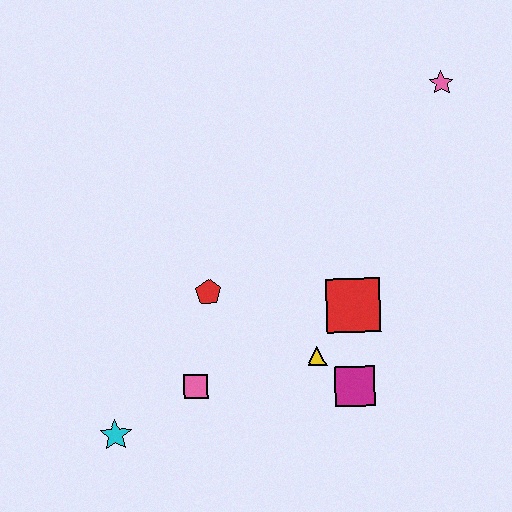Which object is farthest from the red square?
The cyan star is farthest from the red square.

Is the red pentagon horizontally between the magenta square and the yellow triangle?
No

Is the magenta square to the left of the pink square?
No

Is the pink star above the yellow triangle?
Yes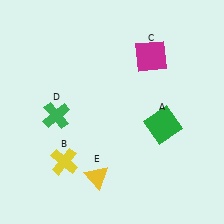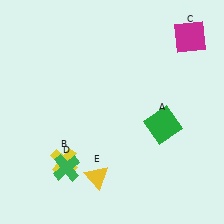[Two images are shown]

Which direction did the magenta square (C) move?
The magenta square (C) moved right.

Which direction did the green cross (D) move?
The green cross (D) moved down.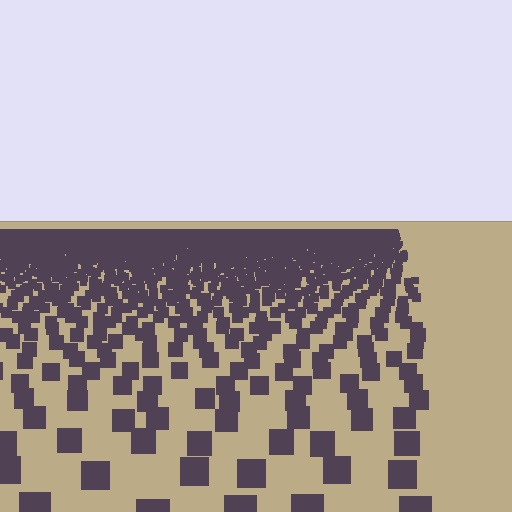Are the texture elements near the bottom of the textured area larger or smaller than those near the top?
Larger. Near the bottom, elements are closer to the viewer and appear at a bigger on-screen size.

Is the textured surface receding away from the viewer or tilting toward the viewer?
The surface is receding away from the viewer. Texture elements get smaller and denser toward the top.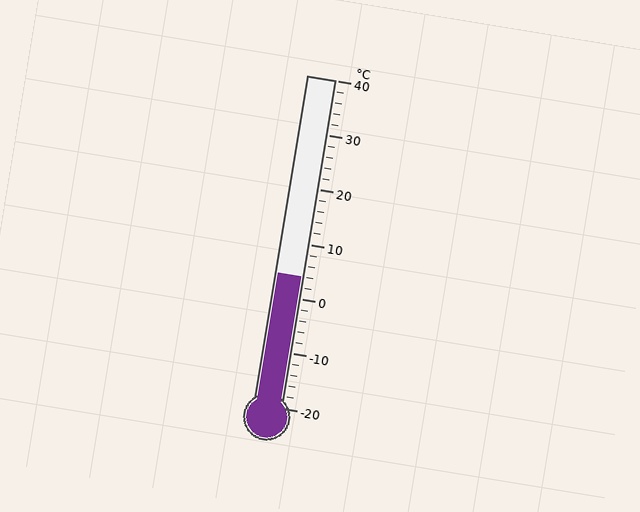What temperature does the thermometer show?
The thermometer shows approximately 4°C.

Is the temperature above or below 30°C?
The temperature is below 30°C.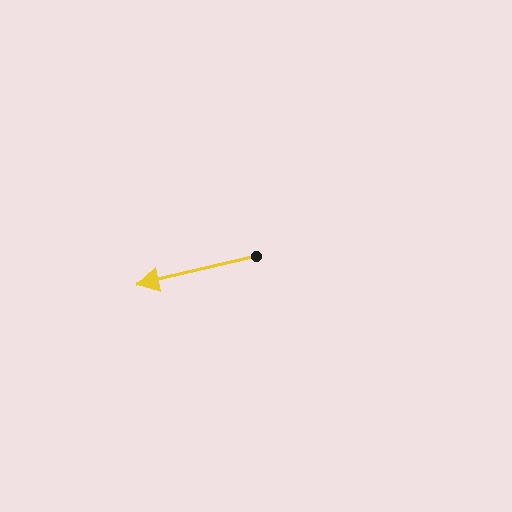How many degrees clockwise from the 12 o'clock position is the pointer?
Approximately 257 degrees.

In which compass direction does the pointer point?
West.